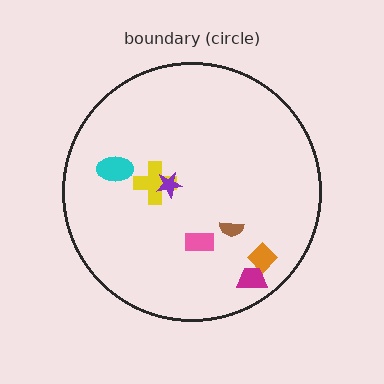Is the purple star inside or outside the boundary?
Inside.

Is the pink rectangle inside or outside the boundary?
Inside.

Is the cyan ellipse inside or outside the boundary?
Inside.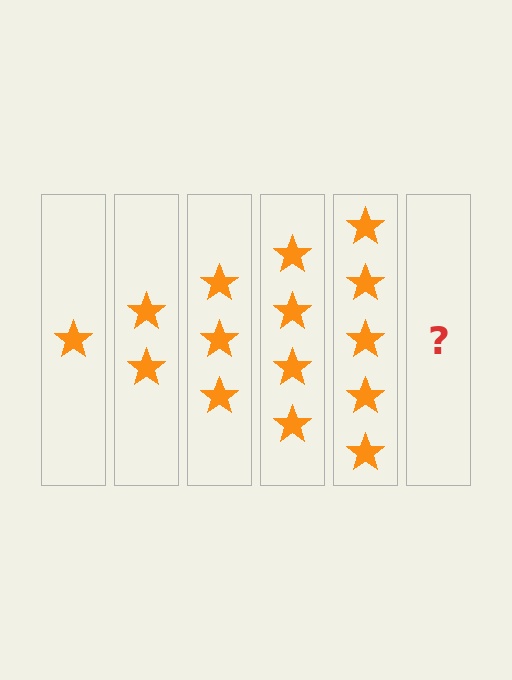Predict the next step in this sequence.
The next step is 6 stars.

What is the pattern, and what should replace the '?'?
The pattern is that each step adds one more star. The '?' should be 6 stars.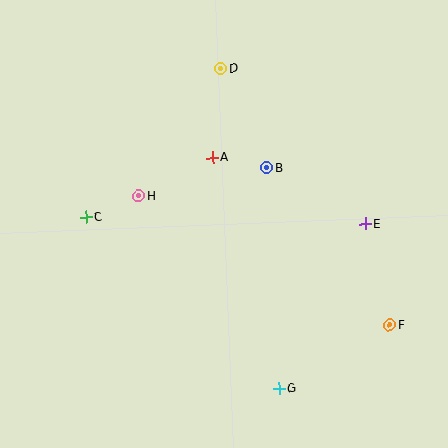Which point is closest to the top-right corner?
Point D is closest to the top-right corner.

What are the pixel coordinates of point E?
Point E is at (365, 224).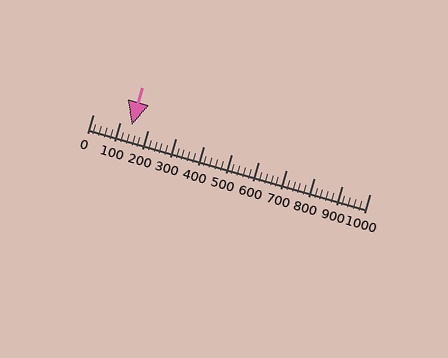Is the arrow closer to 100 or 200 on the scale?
The arrow is closer to 100.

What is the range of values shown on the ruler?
The ruler shows values from 0 to 1000.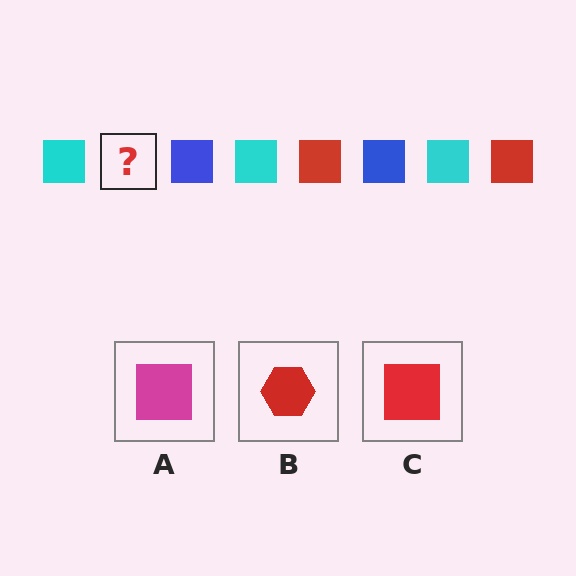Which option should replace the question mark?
Option C.